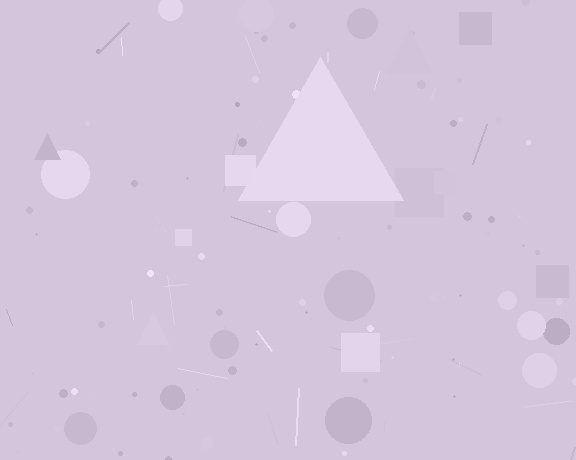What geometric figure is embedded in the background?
A triangle is embedded in the background.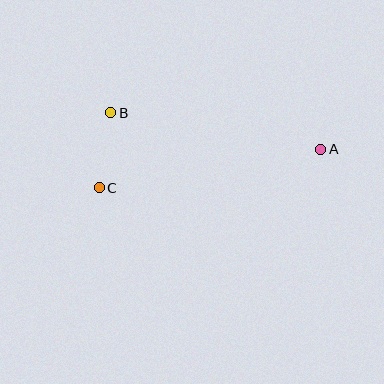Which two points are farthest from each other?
Points A and C are farthest from each other.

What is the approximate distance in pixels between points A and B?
The distance between A and B is approximately 214 pixels.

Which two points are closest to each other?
Points B and C are closest to each other.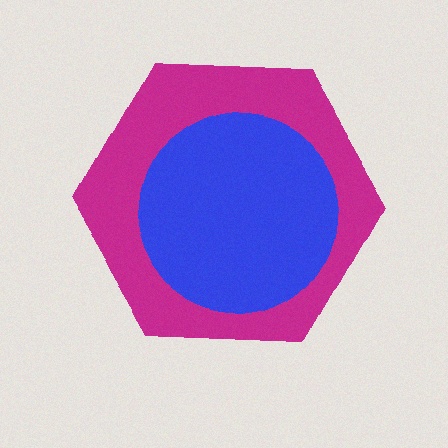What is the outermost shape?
The magenta hexagon.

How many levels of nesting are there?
2.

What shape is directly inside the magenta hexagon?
The blue circle.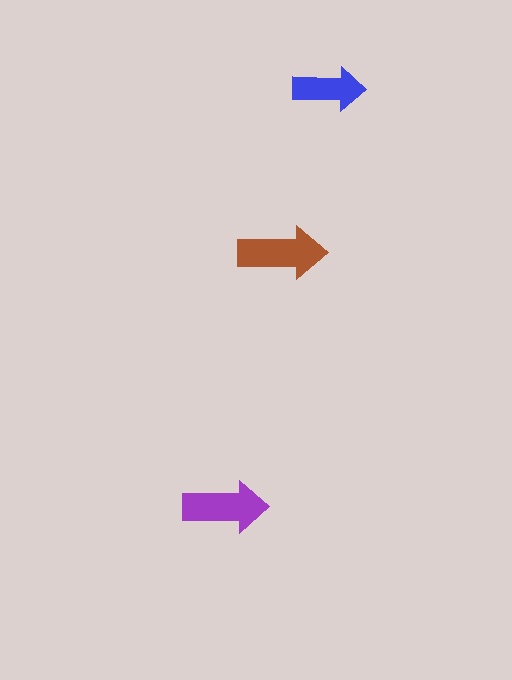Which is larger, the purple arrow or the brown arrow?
The brown one.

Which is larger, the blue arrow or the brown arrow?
The brown one.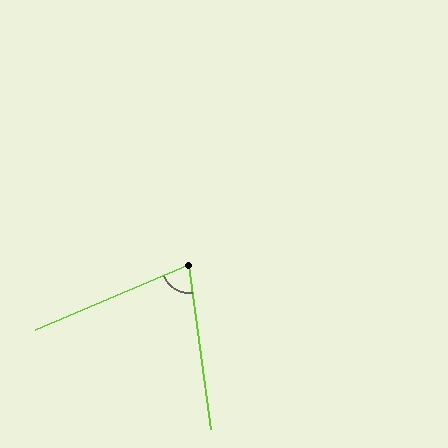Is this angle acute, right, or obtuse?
It is acute.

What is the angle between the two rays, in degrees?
Approximately 75 degrees.